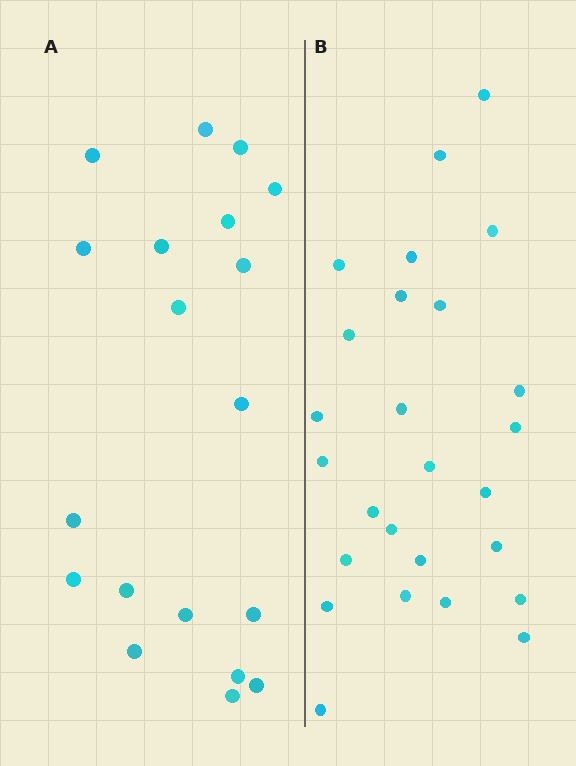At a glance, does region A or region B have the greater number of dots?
Region B (the right region) has more dots.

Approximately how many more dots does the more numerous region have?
Region B has roughly 8 or so more dots than region A.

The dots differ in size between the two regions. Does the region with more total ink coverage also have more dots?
No. Region A has more total ink coverage because its dots are larger, but region B actually contains more individual dots. Total area can be misleading — the number of items is what matters here.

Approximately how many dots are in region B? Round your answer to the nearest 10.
About 30 dots. (The exact count is 26, which rounds to 30.)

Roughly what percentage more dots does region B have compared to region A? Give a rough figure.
About 35% more.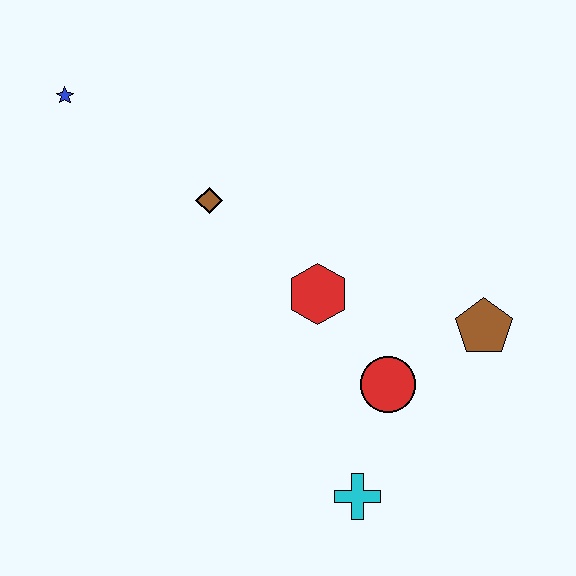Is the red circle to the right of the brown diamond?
Yes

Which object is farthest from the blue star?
The cyan cross is farthest from the blue star.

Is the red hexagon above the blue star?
No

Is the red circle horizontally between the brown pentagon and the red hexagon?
Yes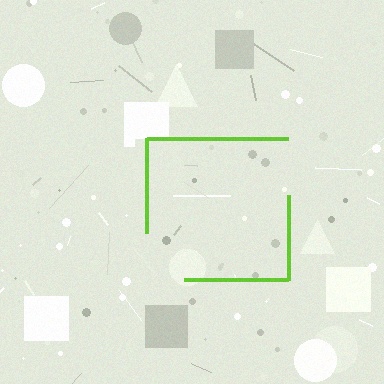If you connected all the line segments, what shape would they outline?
They would outline a square.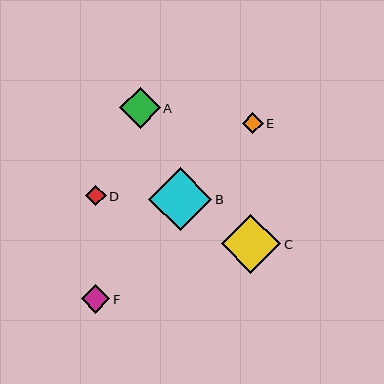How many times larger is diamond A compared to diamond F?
Diamond A is approximately 1.4 times the size of diamond F.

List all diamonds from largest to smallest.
From largest to smallest: B, C, A, F, E, D.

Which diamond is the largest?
Diamond B is the largest with a size of approximately 63 pixels.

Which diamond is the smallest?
Diamond D is the smallest with a size of approximately 21 pixels.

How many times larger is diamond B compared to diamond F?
Diamond B is approximately 2.2 times the size of diamond F.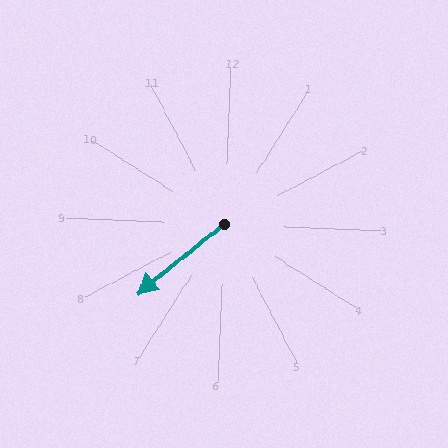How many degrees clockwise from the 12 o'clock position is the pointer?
Approximately 229 degrees.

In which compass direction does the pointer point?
Southwest.